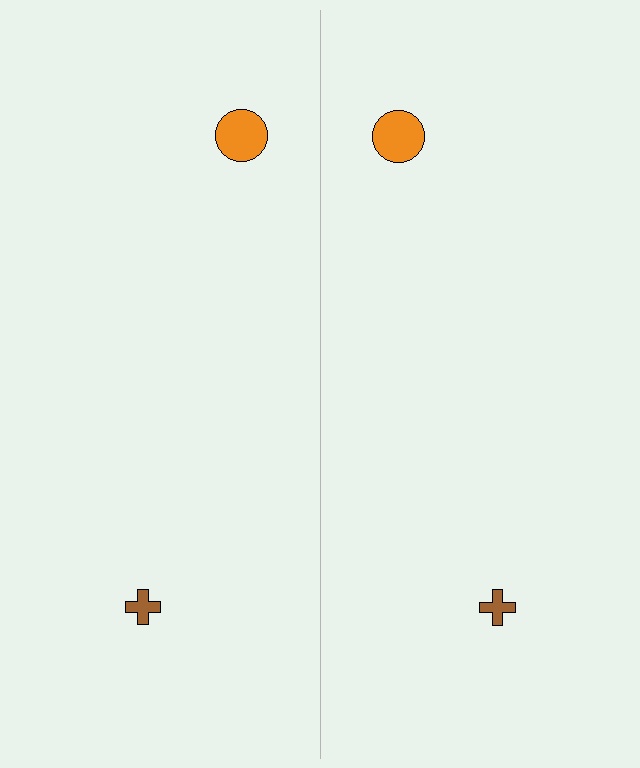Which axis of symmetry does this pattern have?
The pattern has a vertical axis of symmetry running through the center of the image.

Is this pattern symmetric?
Yes, this pattern has bilateral (reflection) symmetry.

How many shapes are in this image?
There are 4 shapes in this image.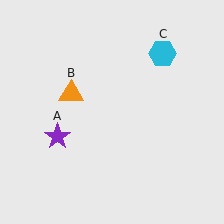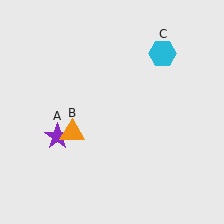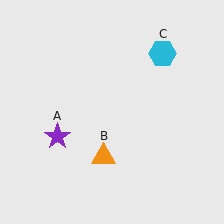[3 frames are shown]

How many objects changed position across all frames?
1 object changed position: orange triangle (object B).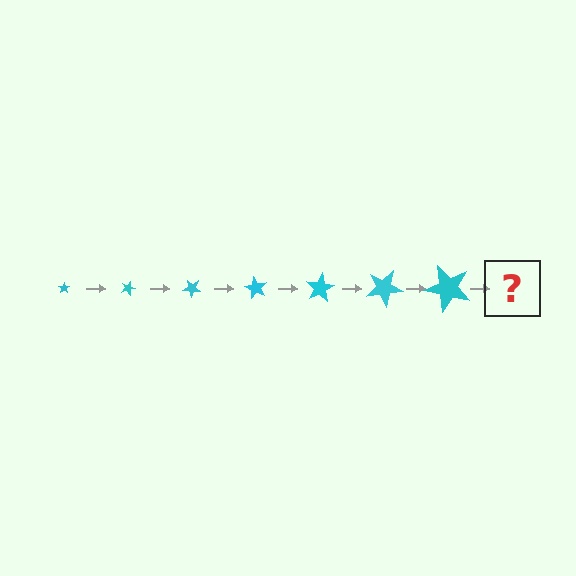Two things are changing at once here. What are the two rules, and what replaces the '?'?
The two rules are that the star grows larger each step and it rotates 20 degrees each step. The '?' should be a star, larger than the previous one and rotated 140 degrees from the start.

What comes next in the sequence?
The next element should be a star, larger than the previous one and rotated 140 degrees from the start.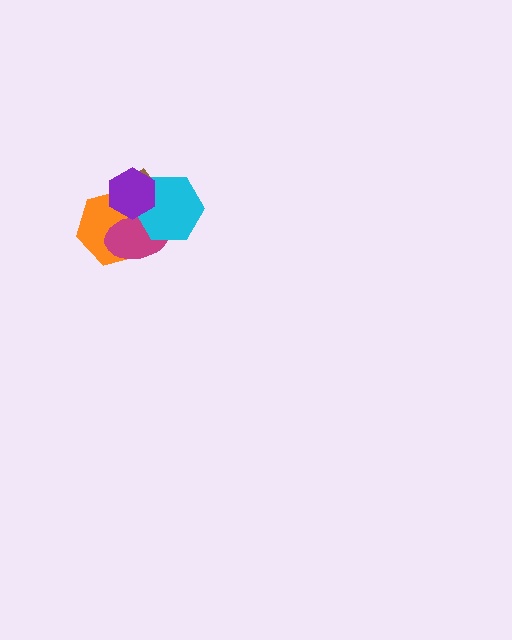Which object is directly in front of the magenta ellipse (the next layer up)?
The cyan hexagon is directly in front of the magenta ellipse.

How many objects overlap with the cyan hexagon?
4 objects overlap with the cyan hexagon.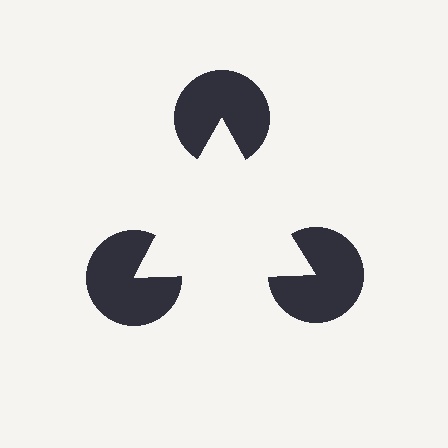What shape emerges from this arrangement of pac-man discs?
An illusory triangle — its edges are inferred from the aligned wedge cuts in the pac-man discs, not physically drawn.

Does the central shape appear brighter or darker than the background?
It typically appears slightly brighter than the background, even though no actual brightness change is drawn.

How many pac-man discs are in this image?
There are 3 — one at each vertex of the illusory triangle.